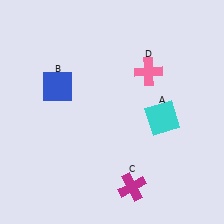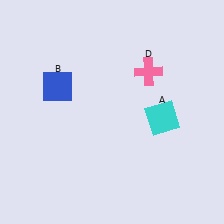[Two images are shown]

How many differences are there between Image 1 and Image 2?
There is 1 difference between the two images.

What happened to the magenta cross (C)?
The magenta cross (C) was removed in Image 2. It was in the bottom-right area of Image 1.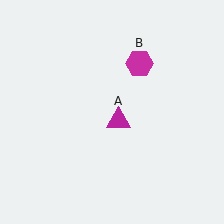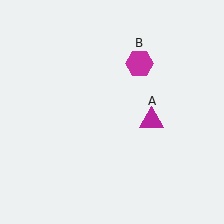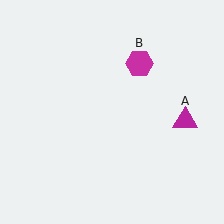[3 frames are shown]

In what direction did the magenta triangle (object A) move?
The magenta triangle (object A) moved right.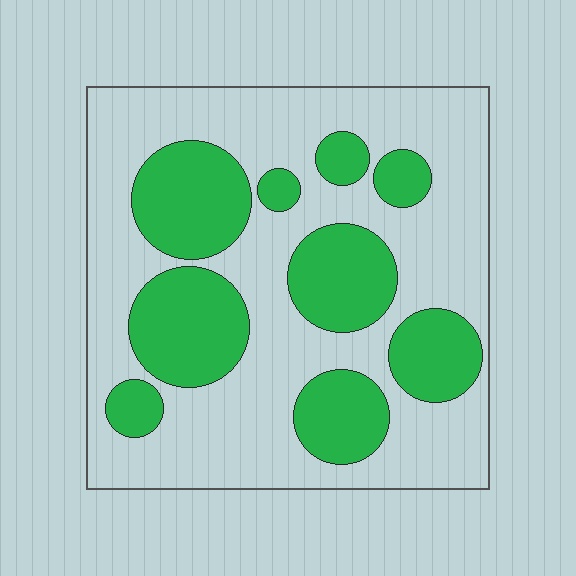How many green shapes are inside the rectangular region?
9.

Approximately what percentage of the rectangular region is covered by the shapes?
Approximately 35%.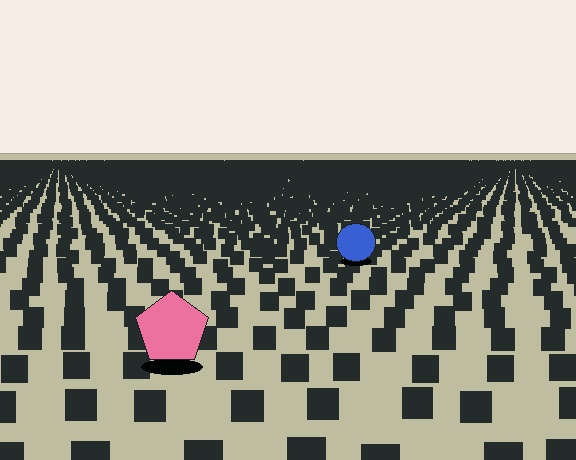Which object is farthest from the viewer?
The blue circle is farthest from the viewer. It appears smaller and the ground texture around it is denser.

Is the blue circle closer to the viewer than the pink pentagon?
No. The pink pentagon is closer — you can tell from the texture gradient: the ground texture is coarser near it.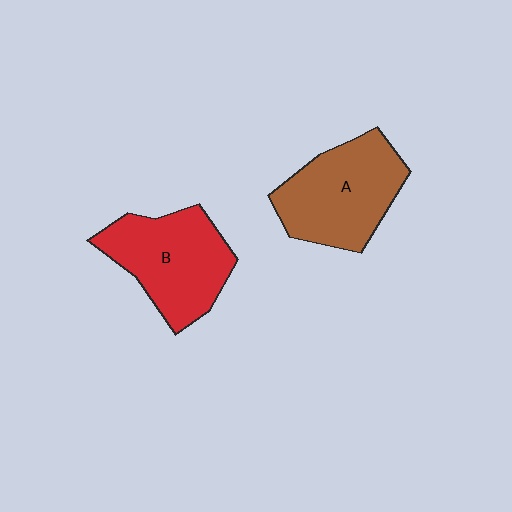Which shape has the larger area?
Shape A (brown).